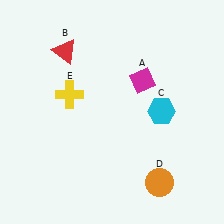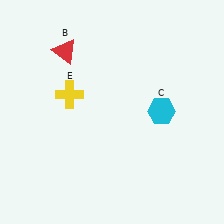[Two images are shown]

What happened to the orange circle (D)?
The orange circle (D) was removed in Image 2. It was in the bottom-right area of Image 1.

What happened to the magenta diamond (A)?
The magenta diamond (A) was removed in Image 2. It was in the top-right area of Image 1.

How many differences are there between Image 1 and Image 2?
There are 2 differences between the two images.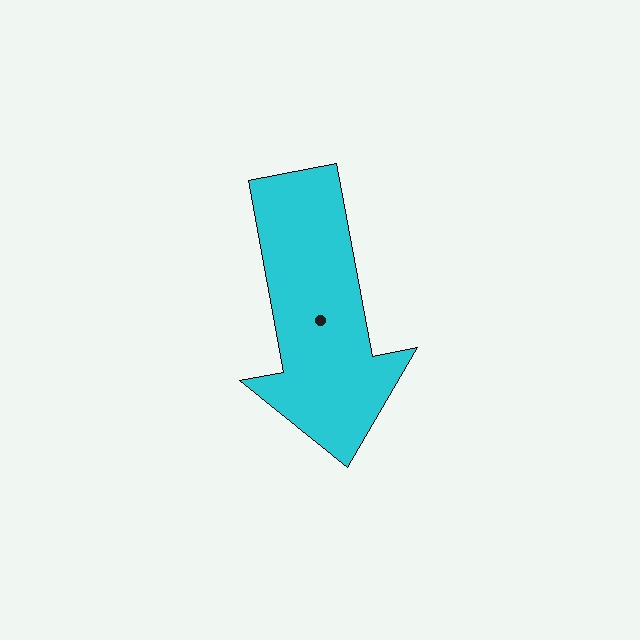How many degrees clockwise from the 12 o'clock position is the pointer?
Approximately 169 degrees.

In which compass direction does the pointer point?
South.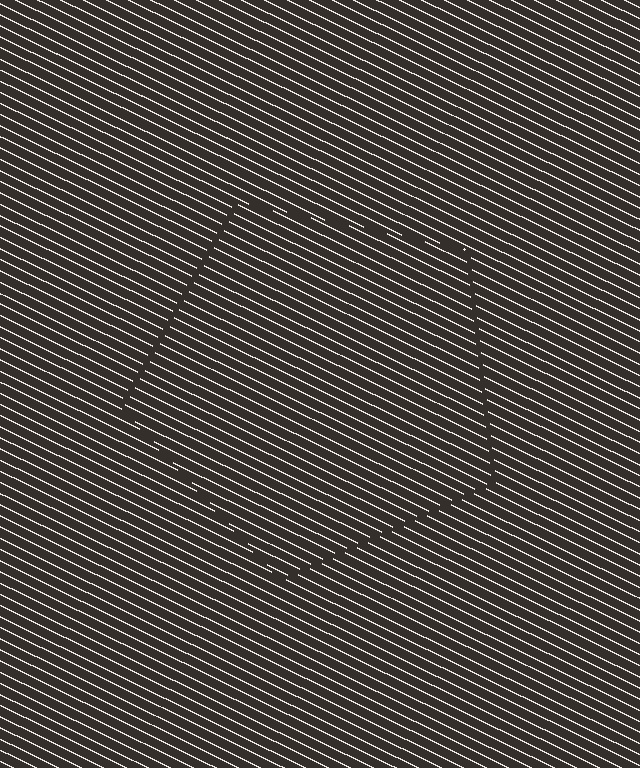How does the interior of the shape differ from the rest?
The interior of the shape contains the same grating, shifted by half a period — the contour is defined by the phase discontinuity where line-ends from the inner and outer gratings abut.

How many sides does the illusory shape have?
5 sides — the line-ends trace a pentagon.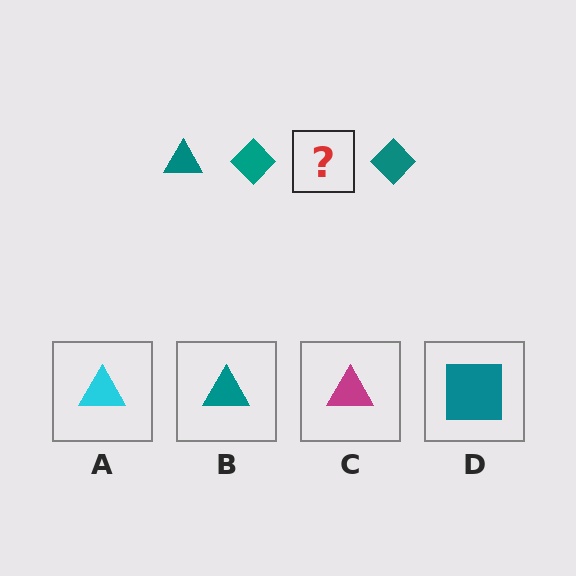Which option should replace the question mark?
Option B.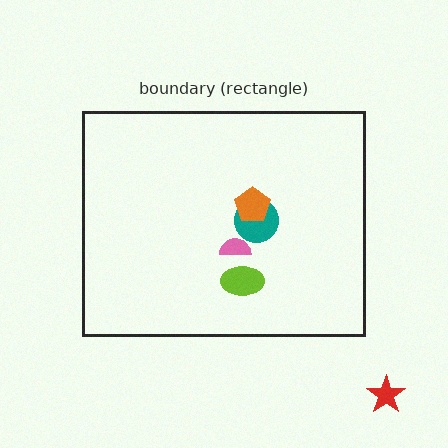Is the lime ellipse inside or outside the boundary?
Inside.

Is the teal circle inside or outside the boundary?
Inside.